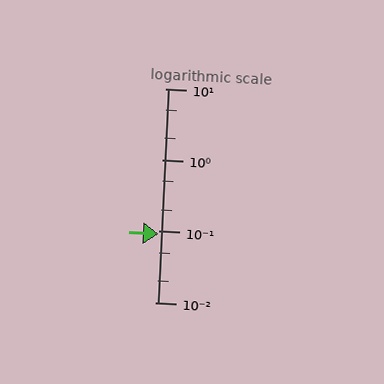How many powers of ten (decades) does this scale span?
The scale spans 3 decades, from 0.01 to 10.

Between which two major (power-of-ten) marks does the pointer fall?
The pointer is between 0.01 and 0.1.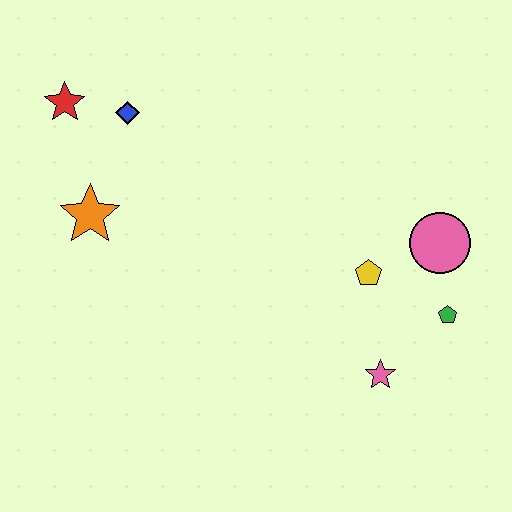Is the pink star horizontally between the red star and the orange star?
No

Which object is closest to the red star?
The blue diamond is closest to the red star.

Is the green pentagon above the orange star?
No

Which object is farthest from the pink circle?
The red star is farthest from the pink circle.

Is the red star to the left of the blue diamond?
Yes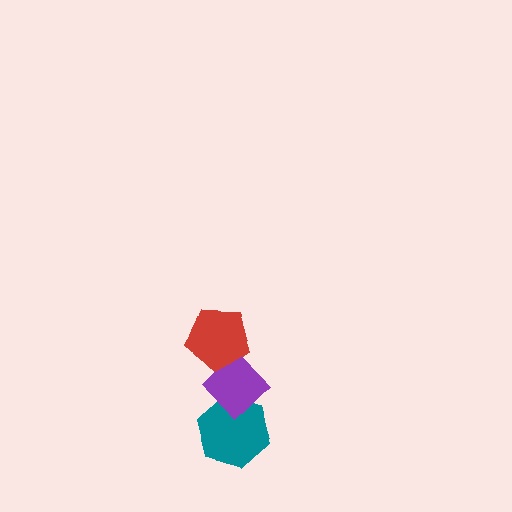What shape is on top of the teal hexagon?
The purple diamond is on top of the teal hexagon.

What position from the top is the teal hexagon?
The teal hexagon is 3rd from the top.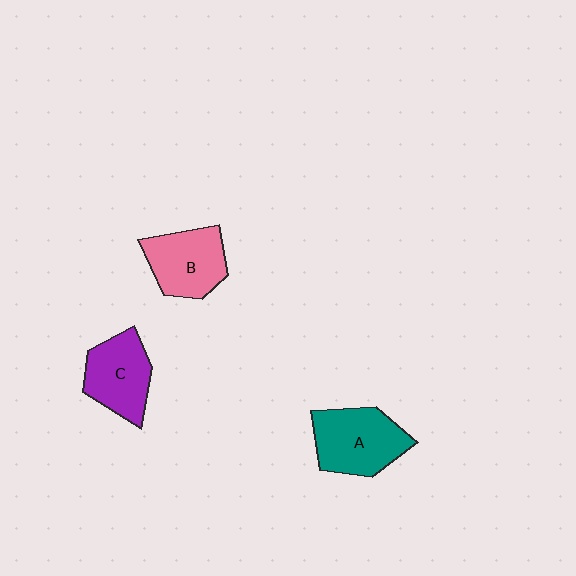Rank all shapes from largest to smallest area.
From largest to smallest: A (teal), B (pink), C (purple).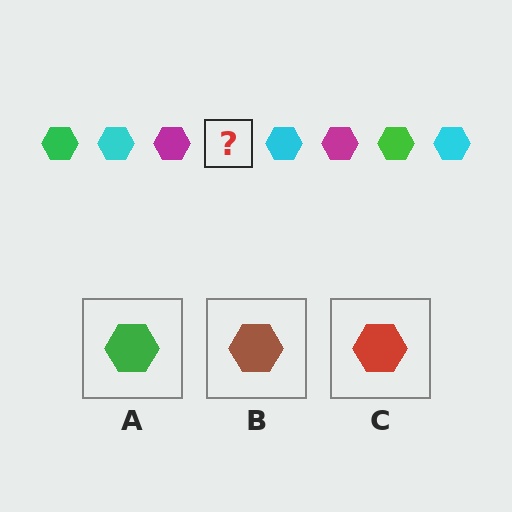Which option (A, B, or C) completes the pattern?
A.